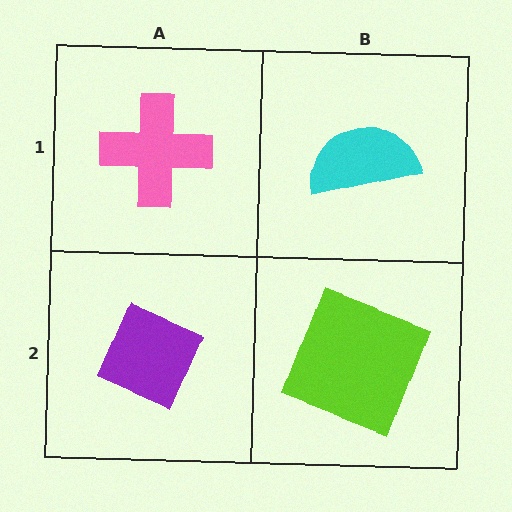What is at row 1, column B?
A cyan semicircle.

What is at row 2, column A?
A purple diamond.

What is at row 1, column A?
A pink cross.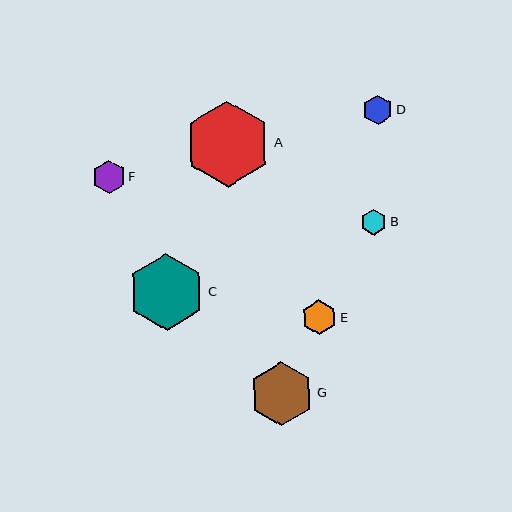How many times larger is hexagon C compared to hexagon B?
Hexagon C is approximately 3.0 times the size of hexagon B.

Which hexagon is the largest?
Hexagon A is the largest with a size of approximately 86 pixels.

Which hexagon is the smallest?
Hexagon B is the smallest with a size of approximately 25 pixels.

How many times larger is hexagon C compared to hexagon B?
Hexagon C is approximately 3.0 times the size of hexagon B.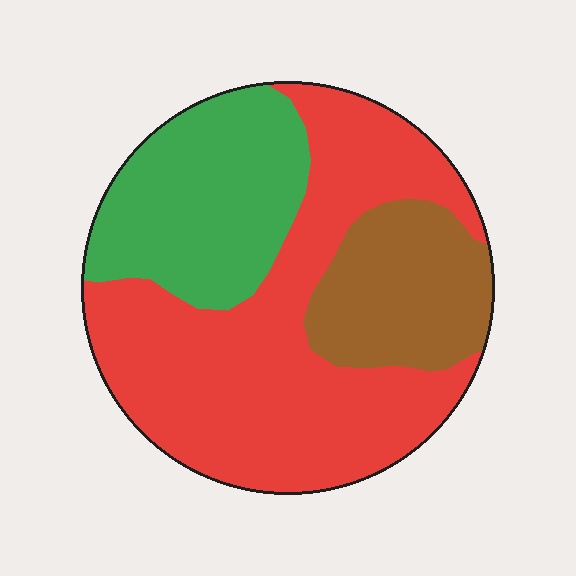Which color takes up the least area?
Brown, at roughly 20%.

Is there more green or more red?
Red.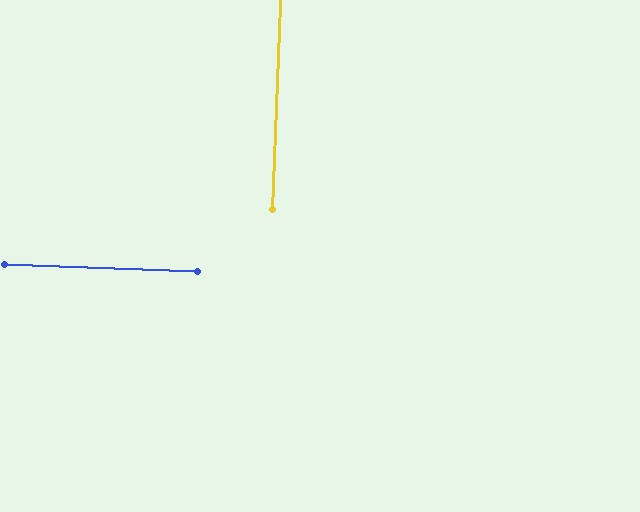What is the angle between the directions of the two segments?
Approximately 90 degrees.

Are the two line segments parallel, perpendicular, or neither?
Perpendicular — they meet at approximately 90°.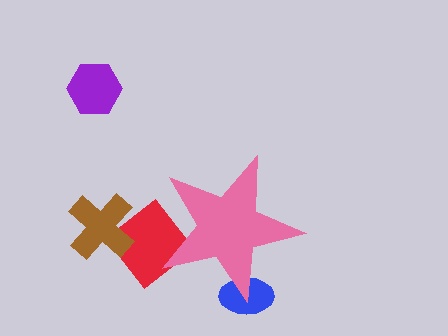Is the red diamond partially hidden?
Yes, the red diamond is partially hidden behind the pink star.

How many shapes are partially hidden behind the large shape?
2 shapes are partially hidden.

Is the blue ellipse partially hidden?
Yes, the blue ellipse is partially hidden behind the pink star.